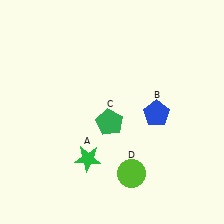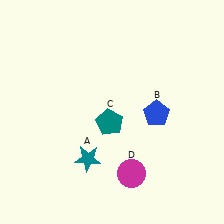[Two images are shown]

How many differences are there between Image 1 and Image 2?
There are 3 differences between the two images.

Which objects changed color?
A changed from green to teal. C changed from green to teal. D changed from lime to magenta.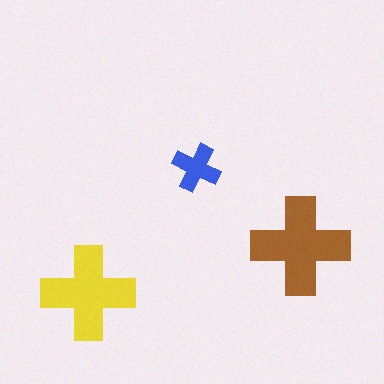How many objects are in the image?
There are 3 objects in the image.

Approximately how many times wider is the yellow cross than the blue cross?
About 2 times wider.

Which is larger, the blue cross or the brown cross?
The brown one.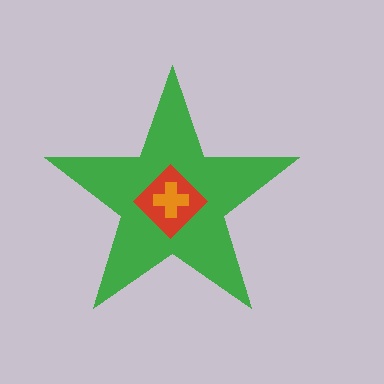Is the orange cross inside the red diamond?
Yes.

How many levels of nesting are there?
3.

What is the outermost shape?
The green star.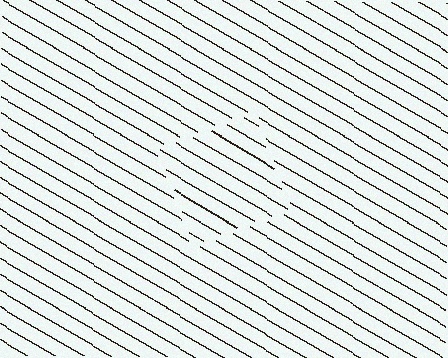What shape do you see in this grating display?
An illusory square. The interior of the shape contains the same grating, shifted by half a period — the contour is defined by the phase discontinuity where line-ends from the inner and outer gratings abut.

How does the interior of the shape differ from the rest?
The interior of the shape contains the same grating, shifted by half a period — the contour is defined by the phase discontinuity where line-ends from the inner and outer gratings abut.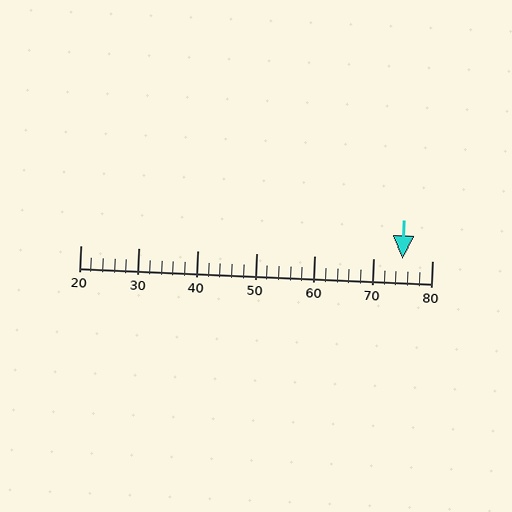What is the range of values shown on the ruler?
The ruler shows values from 20 to 80.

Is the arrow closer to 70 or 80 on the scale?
The arrow is closer to 70.